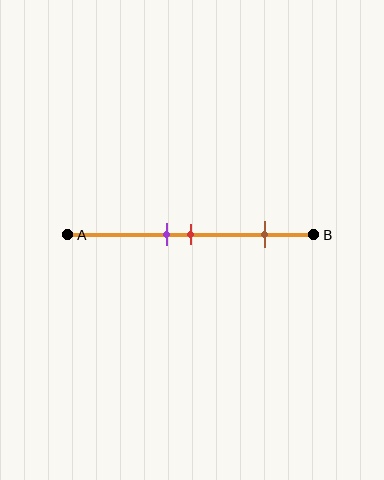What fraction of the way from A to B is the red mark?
The red mark is approximately 50% (0.5) of the way from A to B.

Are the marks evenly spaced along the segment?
No, the marks are not evenly spaced.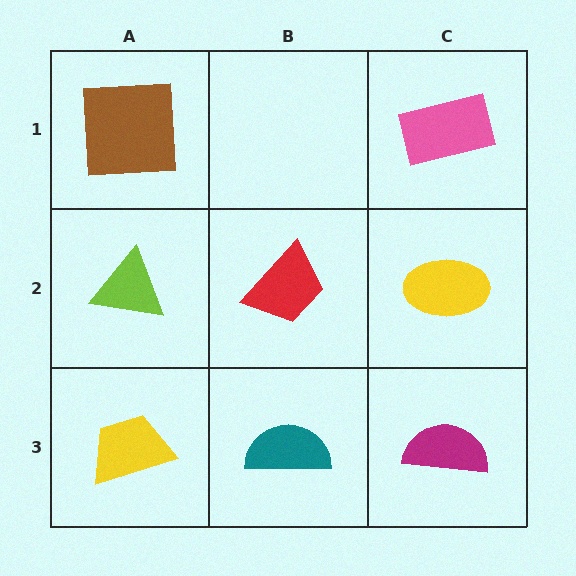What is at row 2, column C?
A yellow ellipse.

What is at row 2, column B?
A red trapezoid.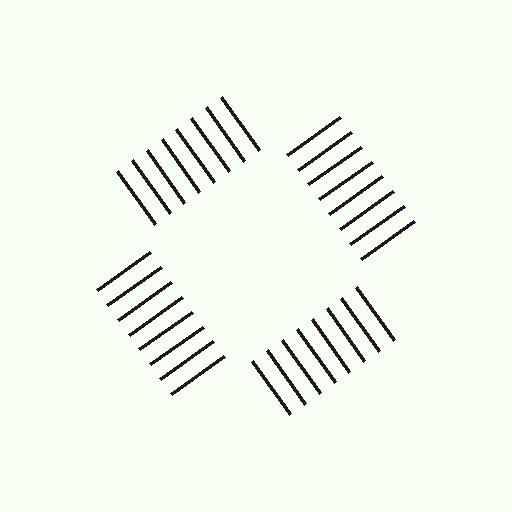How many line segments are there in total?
32 — 8 along each of the 4 edges.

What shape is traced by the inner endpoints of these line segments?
An illusory square — the line segments terminate on its edges but no continuous stroke is drawn.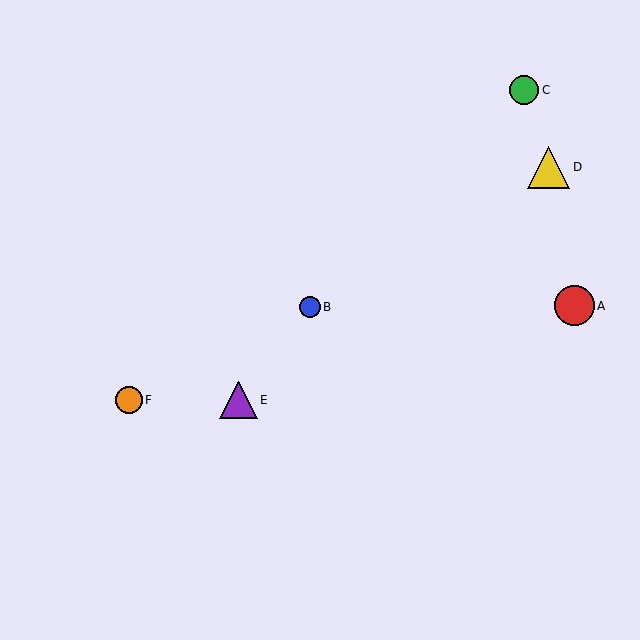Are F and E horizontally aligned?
Yes, both are at y≈400.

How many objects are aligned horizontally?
2 objects (E, F) are aligned horizontally.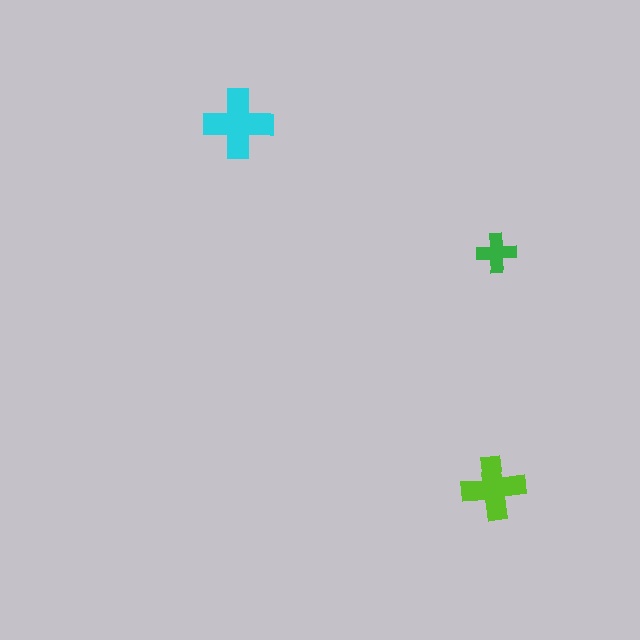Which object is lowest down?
The lime cross is bottommost.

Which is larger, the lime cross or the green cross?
The lime one.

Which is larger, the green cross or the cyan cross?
The cyan one.